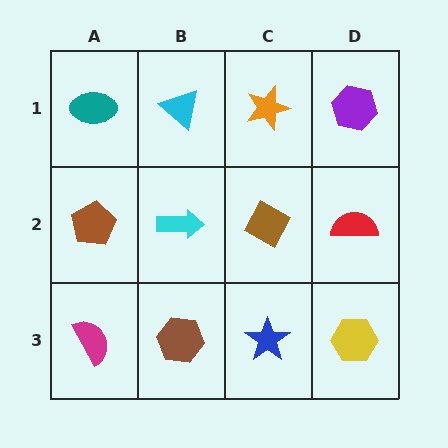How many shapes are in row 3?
4 shapes.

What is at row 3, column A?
A magenta semicircle.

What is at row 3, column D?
A yellow hexagon.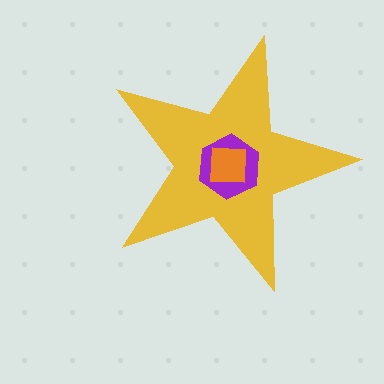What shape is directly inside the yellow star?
The purple hexagon.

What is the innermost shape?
The orange square.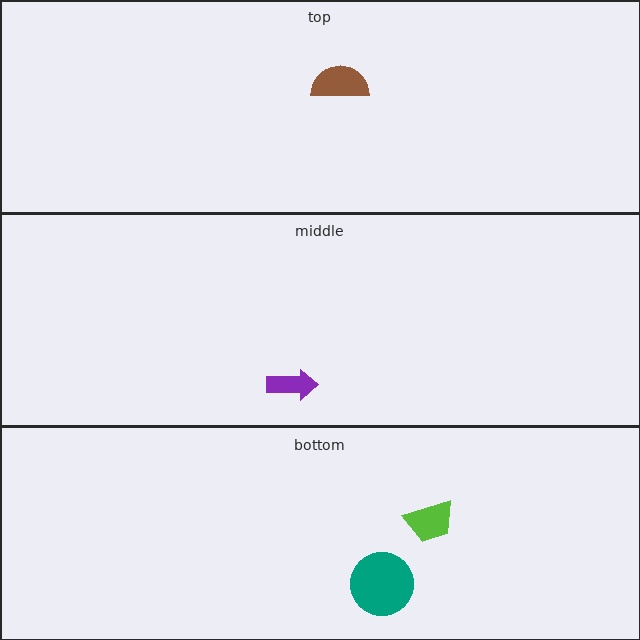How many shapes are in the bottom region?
2.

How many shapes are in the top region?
1.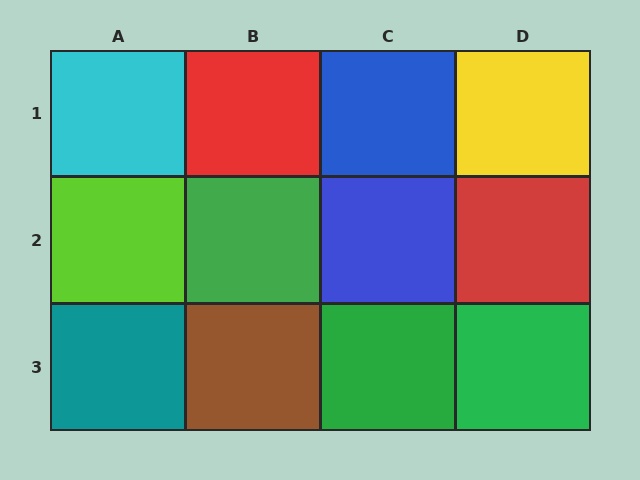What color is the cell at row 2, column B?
Green.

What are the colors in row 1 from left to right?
Cyan, red, blue, yellow.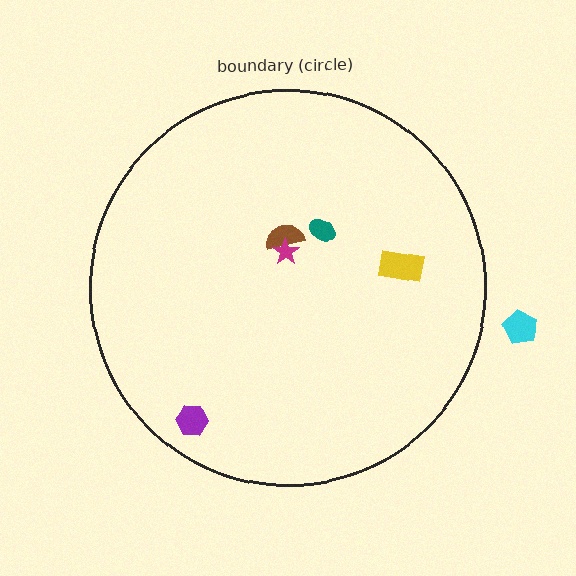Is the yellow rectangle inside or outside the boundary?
Inside.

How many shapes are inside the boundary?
5 inside, 1 outside.